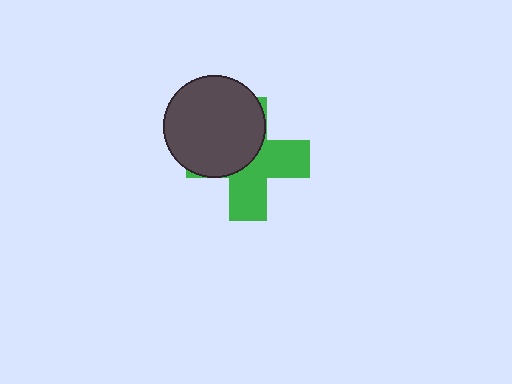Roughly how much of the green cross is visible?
About half of it is visible (roughly 51%).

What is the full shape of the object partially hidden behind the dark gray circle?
The partially hidden object is a green cross.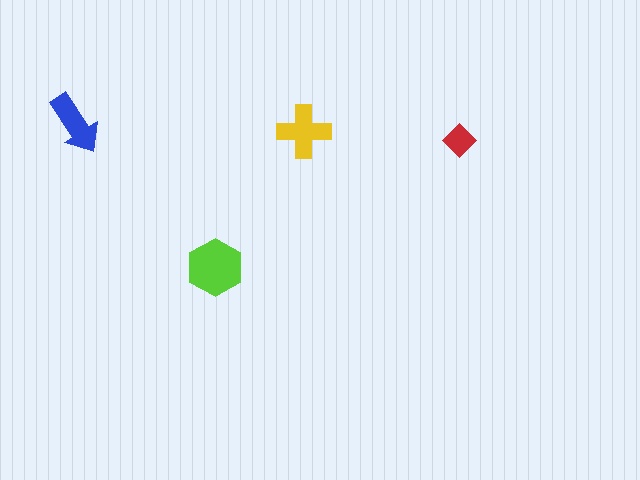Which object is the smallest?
The red diamond.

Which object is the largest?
The lime hexagon.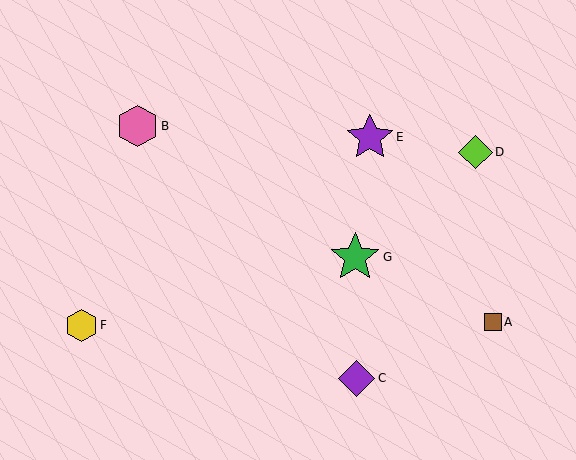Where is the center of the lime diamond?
The center of the lime diamond is at (475, 152).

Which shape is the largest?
The green star (labeled G) is the largest.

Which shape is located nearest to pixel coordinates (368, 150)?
The purple star (labeled E) at (370, 137) is nearest to that location.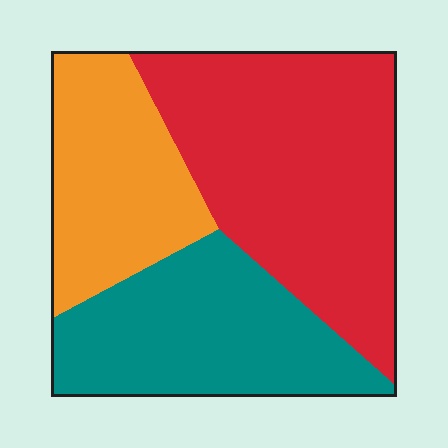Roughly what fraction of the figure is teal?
Teal covers 31% of the figure.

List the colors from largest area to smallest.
From largest to smallest: red, teal, orange.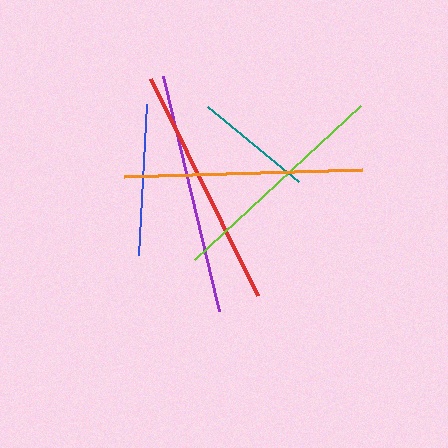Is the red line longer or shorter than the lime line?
The red line is longer than the lime line.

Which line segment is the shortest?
The teal line is the shortest at approximately 118 pixels.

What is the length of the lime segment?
The lime segment is approximately 226 pixels long.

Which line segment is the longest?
The red line is the longest at approximately 242 pixels.